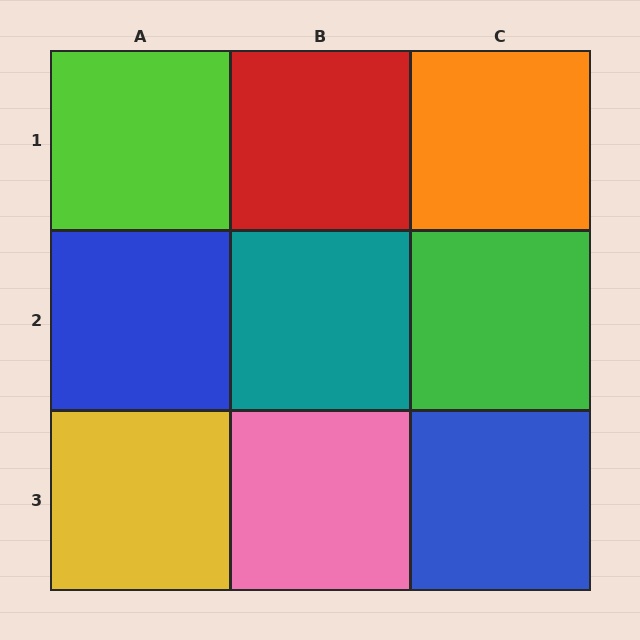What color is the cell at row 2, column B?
Teal.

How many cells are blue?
2 cells are blue.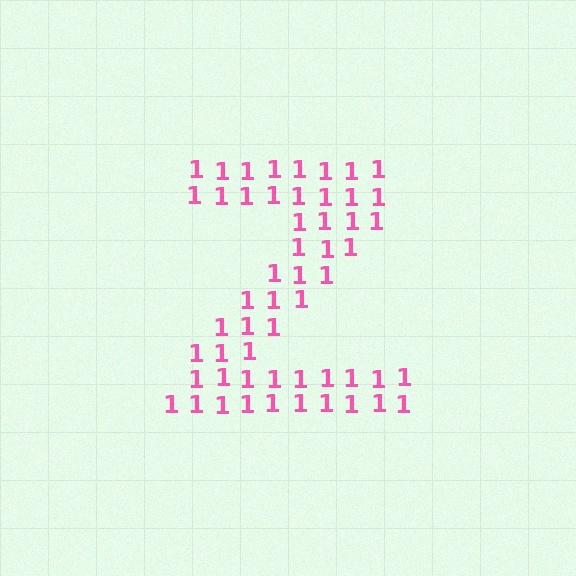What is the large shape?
The large shape is the letter Z.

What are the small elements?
The small elements are digit 1's.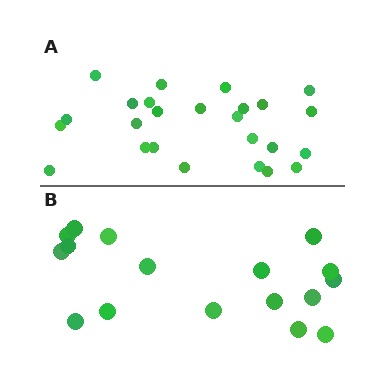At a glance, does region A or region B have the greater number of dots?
Region A (the top region) has more dots.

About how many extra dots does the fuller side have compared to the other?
Region A has roughly 8 or so more dots than region B.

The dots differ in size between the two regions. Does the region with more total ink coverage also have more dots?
No. Region B has more total ink coverage because its dots are larger, but region A actually contains more individual dots. Total area can be misleading — the number of items is what matters here.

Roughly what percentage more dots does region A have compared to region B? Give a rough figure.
About 45% more.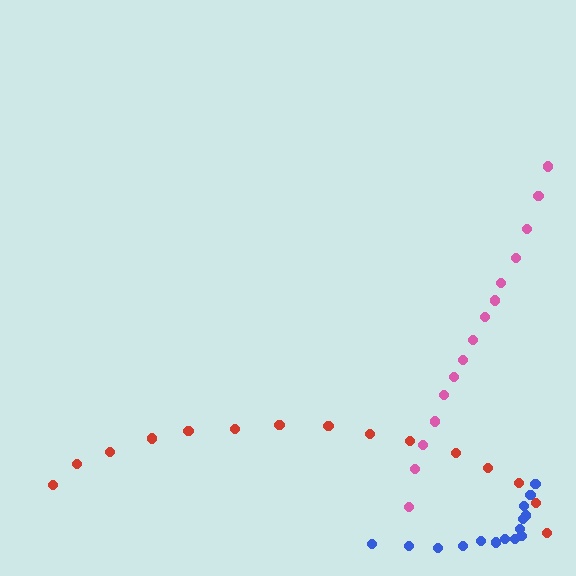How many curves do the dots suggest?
There are 3 distinct paths.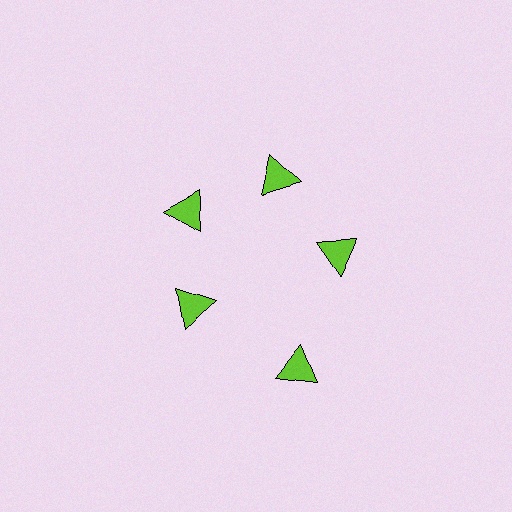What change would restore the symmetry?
The symmetry would be restored by moving it inward, back onto the ring so that all 5 triangles sit at equal angles and equal distance from the center.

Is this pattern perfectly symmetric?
No. The 5 lime triangles are arranged in a ring, but one element near the 5 o'clock position is pushed outward from the center, breaking the 5-fold rotational symmetry.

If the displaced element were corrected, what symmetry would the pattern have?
It would have 5-fold rotational symmetry — the pattern would map onto itself every 72 degrees.